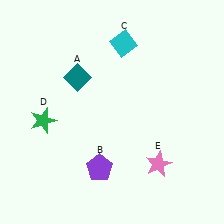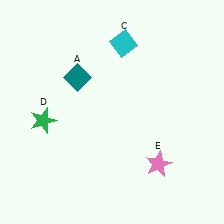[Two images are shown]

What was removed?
The purple pentagon (B) was removed in Image 2.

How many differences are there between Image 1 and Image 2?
There is 1 difference between the two images.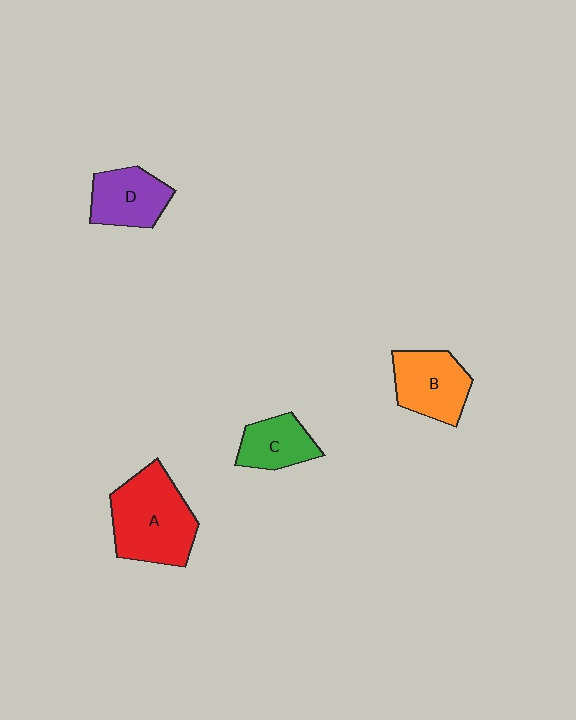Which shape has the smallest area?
Shape C (green).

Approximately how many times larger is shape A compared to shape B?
Approximately 1.5 times.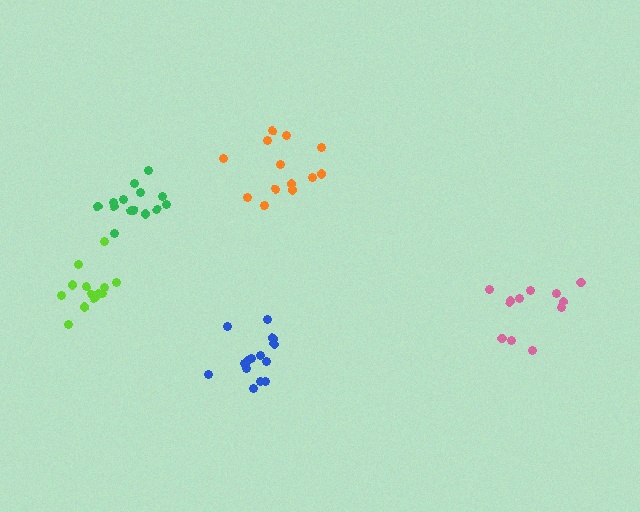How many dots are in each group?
Group 1: 12 dots, Group 2: 14 dots, Group 3: 13 dots, Group 4: 14 dots, Group 5: 13 dots (66 total).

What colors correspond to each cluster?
The clusters are colored: pink, blue, orange, green, lime.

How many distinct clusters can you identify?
There are 5 distinct clusters.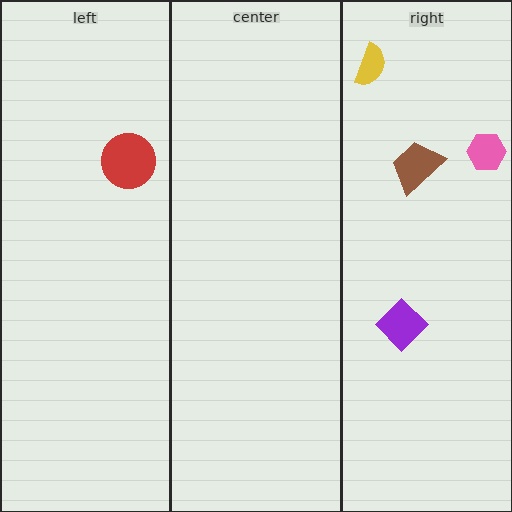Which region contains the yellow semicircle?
The right region.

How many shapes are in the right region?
4.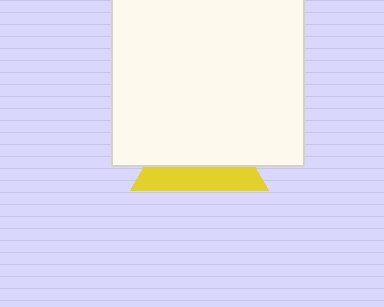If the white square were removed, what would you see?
You would see the complete yellow triangle.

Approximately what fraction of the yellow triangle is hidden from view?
Roughly 64% of the yellow triangle is hidden behind the white square.